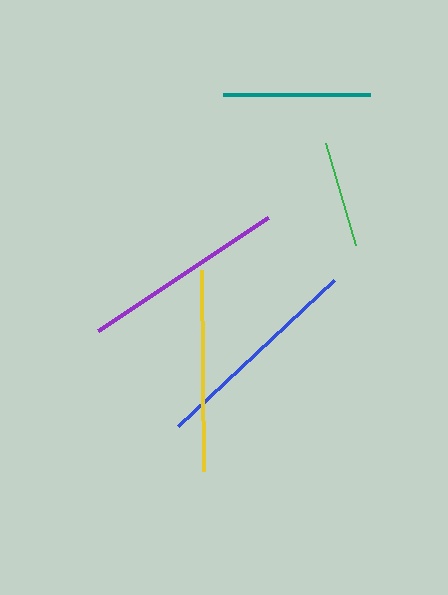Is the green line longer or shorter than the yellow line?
The yellow line is longer than the green line.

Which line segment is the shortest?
The green line is the shortest at approximately 107 pixels.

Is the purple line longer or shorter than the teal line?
The purple line is longer than the teal line.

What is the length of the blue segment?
The blue segment is approximately 213 pixels long.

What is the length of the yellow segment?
The yellow segment is approximately 200 pixels long.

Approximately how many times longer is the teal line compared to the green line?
The teal line is approximately 1.4 times the length of the green line.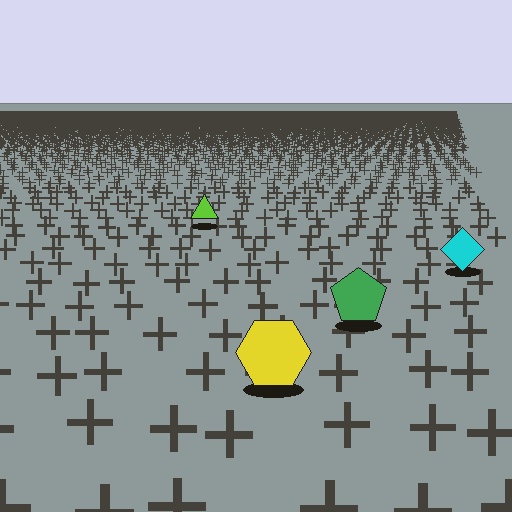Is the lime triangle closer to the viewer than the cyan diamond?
No. The cyan diamond is closer — you can tell from the texture gradient: the ground texture is coarser near it.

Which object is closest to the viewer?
The yellow hexagon is closest. The texture marks near it are larger and more spread out.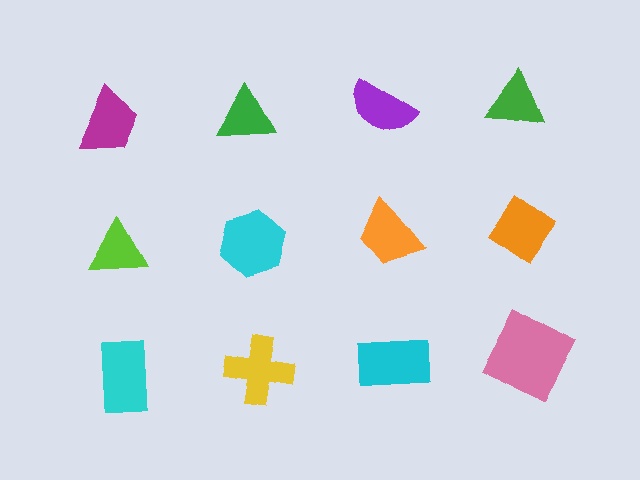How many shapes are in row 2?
4 shapes.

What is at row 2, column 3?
An orange trapezoid.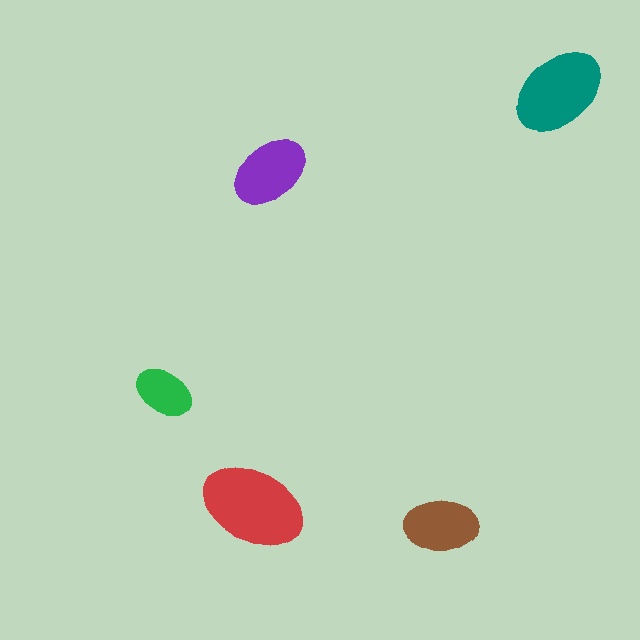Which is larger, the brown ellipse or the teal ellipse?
The teal one.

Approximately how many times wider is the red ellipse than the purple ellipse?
About 1.5 times wider.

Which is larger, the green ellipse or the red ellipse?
The red one.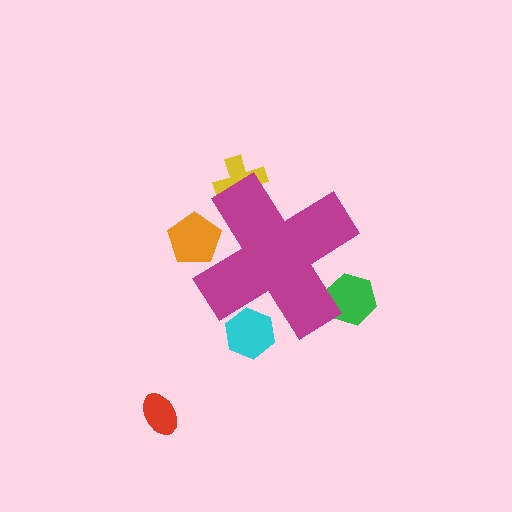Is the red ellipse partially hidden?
No, the red ellipse is fully visible.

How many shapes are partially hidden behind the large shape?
4 shapes are partially hidden.